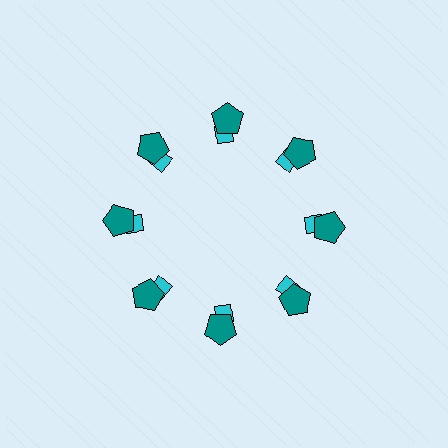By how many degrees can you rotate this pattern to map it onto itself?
The pattern maps onto itself every 45 degrees of rotation.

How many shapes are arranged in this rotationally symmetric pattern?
There are 16 shapes, arranged in 8 groups of 2.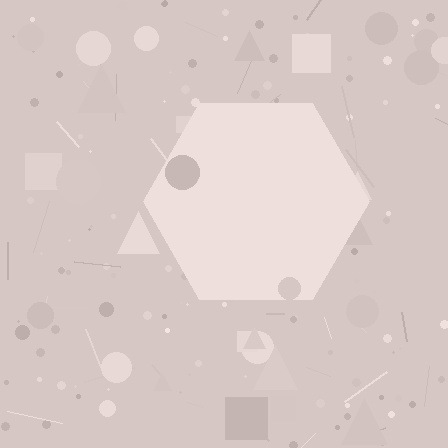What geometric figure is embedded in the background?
A hexagon is embedded in the background.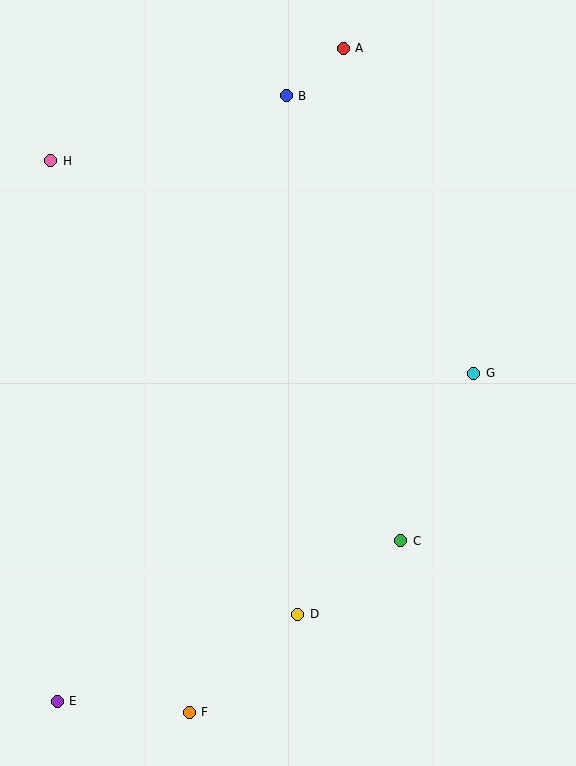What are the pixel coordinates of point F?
Point F is at (189, 712).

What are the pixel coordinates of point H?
Point H is at (51, 161).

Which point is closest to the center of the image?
Point G at (474, 373) is closest to the center.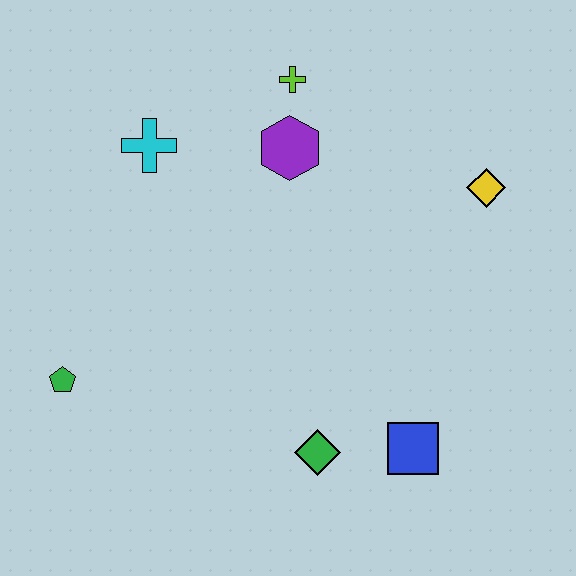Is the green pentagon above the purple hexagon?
No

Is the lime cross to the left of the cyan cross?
No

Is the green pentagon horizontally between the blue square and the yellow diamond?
No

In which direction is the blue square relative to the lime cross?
The blue square is below the lime cross.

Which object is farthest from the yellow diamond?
The green pentagon is farthest from the yellow diamond.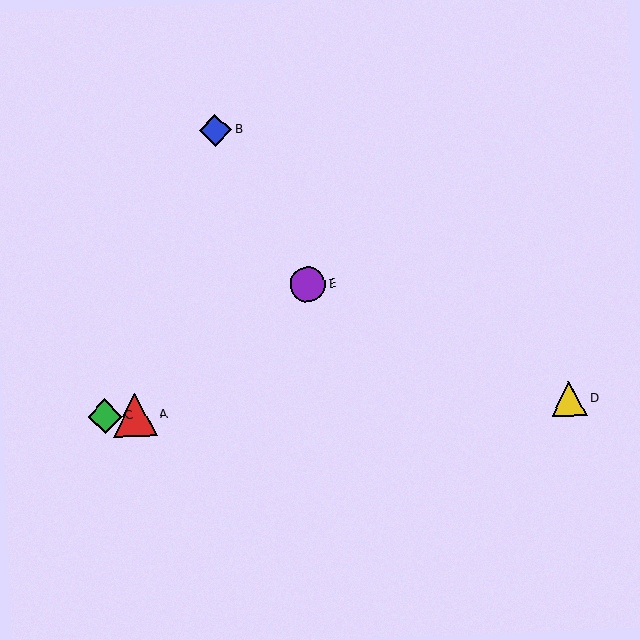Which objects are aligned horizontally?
Objects A, C, D are aligned horizontally.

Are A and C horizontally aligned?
Yes, both are at y≈415.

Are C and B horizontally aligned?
No, C is at y≈416 and B is at y≈130.